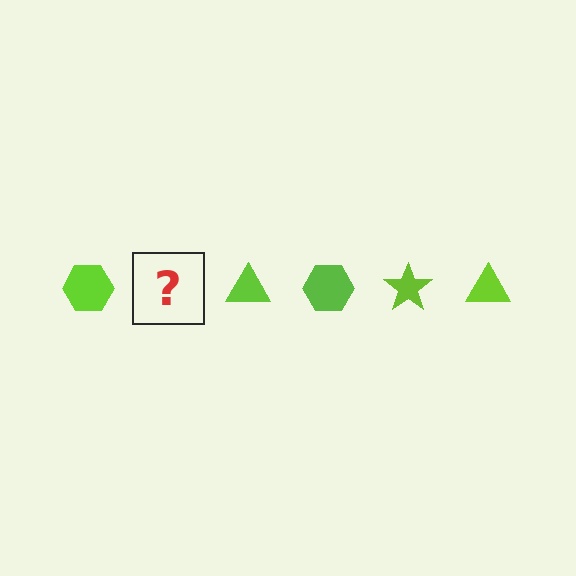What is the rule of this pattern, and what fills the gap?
The rule is that the pattern cycles through hexagon, star, triangle shapes in lime. The gap should be filled with a lime star.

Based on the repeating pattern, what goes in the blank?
The blank should be a lime star.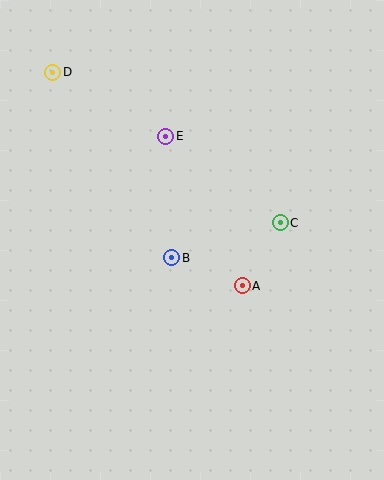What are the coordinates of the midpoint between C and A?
The midpoint between C and A is at (261, 254).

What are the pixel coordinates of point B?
Point B is at (172, 258).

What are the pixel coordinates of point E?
Point E is at (166, 136).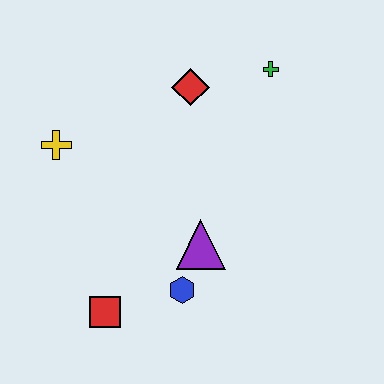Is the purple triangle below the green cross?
Yes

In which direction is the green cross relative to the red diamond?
The green cross is to the right of the red diamond.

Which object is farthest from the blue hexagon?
The green cross is farthest from the blue hexagon.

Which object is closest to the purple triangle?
The blue hexagon is closest to the purple triangle.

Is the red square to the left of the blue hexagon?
Yes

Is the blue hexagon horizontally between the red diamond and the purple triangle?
No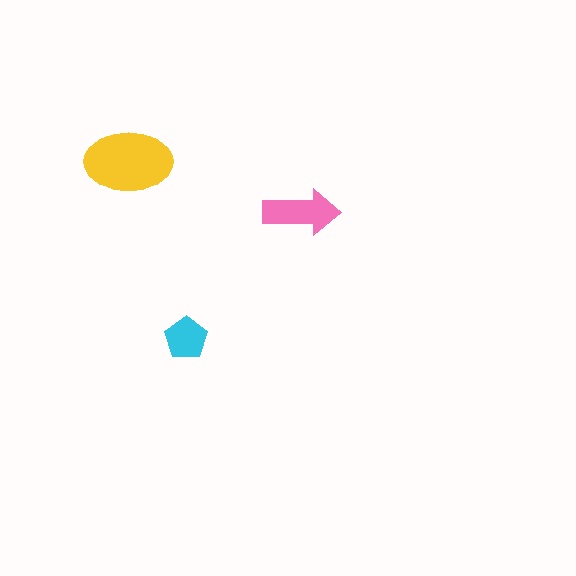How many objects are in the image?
There are 3 objects in the image.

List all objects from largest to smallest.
The yellow ellipse, the pink arrow, the cyan pentagon.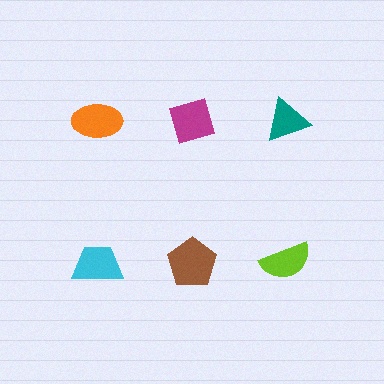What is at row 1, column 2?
A magenta diamond.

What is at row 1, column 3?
A teal triangle.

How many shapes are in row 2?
3 shapes.